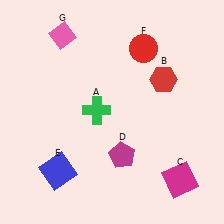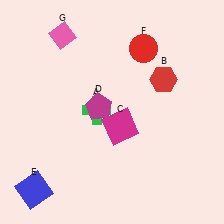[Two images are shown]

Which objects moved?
The objects that moved are: the magenta square (C), the magenta pentagon (D), the blue square (E).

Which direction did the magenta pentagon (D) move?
The magenta pentagon (D) moved up.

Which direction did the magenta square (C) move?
The magenta square (C) moved left.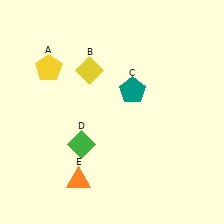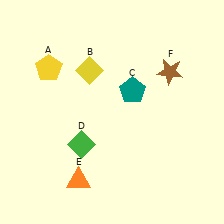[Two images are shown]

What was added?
A brown star (F) was added in Image 2.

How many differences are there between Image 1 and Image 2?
There is 1 difference between the two images.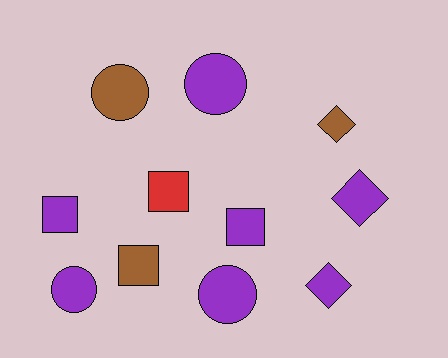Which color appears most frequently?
Purple, with 7 objects.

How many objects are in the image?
There are 11 objects.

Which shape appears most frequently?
Circle, with 4 objects.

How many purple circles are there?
There are 3 purple circles.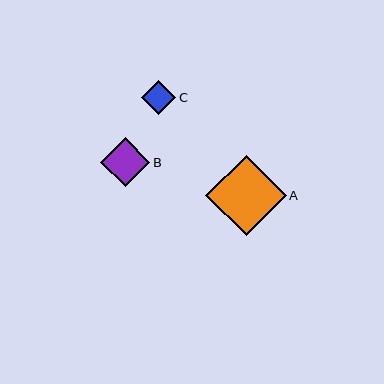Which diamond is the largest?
Diamond A is the largest with a size of approximately 81 pixels.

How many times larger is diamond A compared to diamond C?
Diamond A is approximately 2.4 times the size of diamond C.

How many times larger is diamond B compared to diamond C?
Diamond B is approximately 1.4 times the size of diamond C.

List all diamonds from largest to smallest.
From largest to smallest: A, B, C.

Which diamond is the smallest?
Diamond C is the smallest with a size of approximately 34 pixels.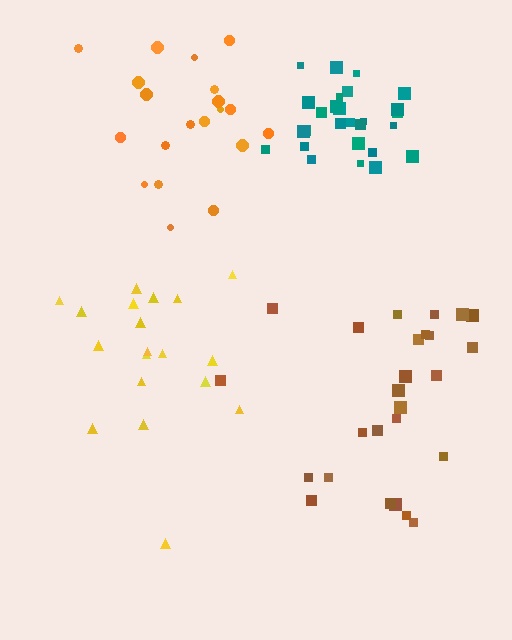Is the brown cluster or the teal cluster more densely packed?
Teal.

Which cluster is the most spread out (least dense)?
Orange.